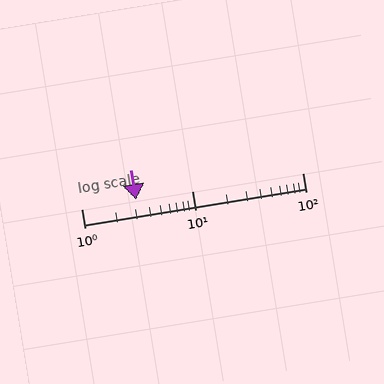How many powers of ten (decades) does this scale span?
The scale spans 2 decades, from 1 to 100.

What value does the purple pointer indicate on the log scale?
The pointer indicates approximately 3.1.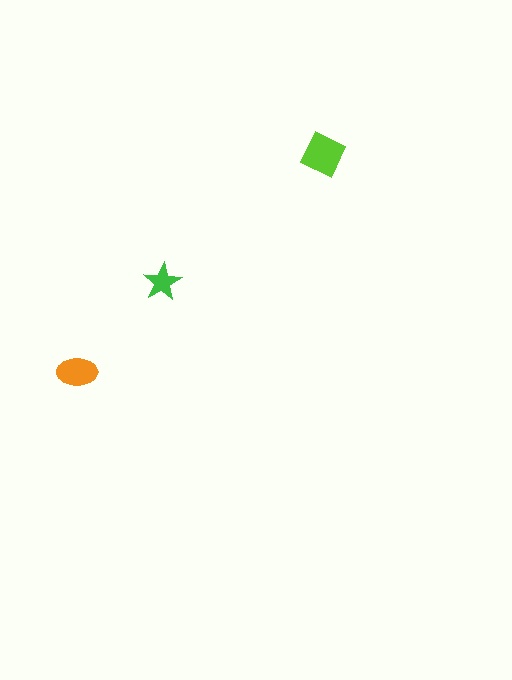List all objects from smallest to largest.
The green star, the orange ellipse, the lime diamond.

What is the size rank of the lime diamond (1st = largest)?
1st.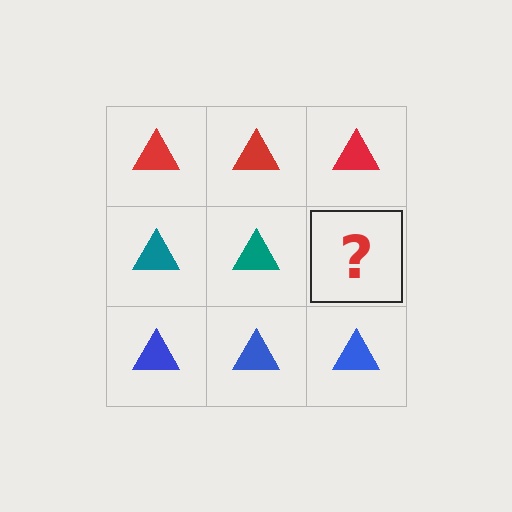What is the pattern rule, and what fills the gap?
The rule is that each row has a consistent color. The gap should be filled with a teal triangle.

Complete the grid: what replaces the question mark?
The question mark should be replaced with a teal triangle.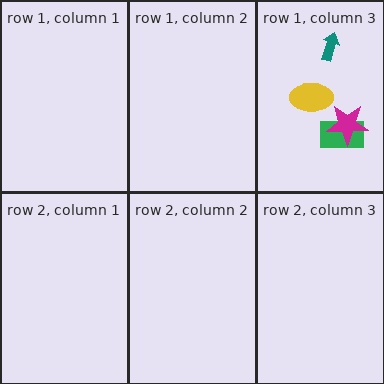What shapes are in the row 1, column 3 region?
The teal arrow, the yellow ellipse, the green rectangle, the magenta star.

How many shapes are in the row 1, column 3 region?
4.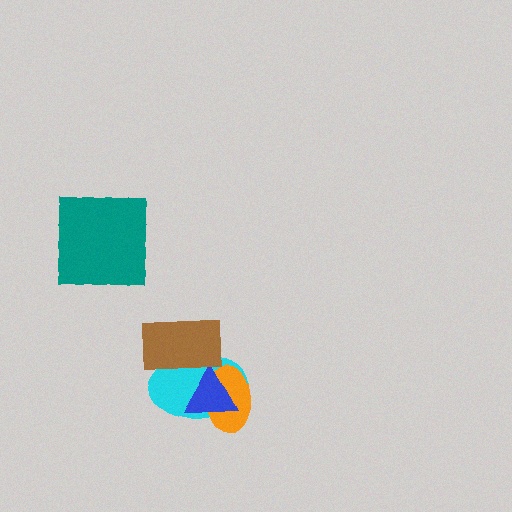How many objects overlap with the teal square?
0 objects overlap with the teal square.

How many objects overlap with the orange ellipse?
2 objects overlap with the orange ellipse.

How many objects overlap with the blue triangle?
3 objects overlap with the blue triangle.